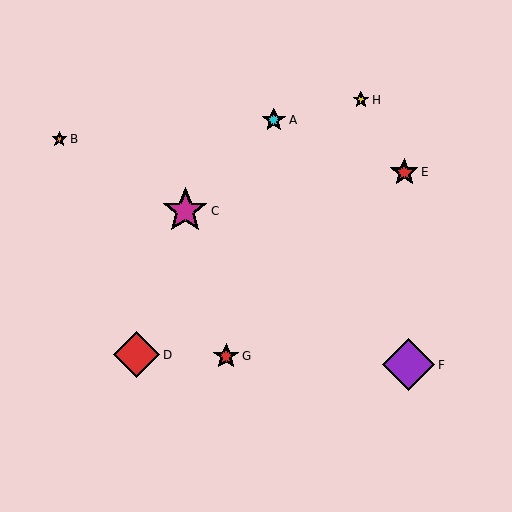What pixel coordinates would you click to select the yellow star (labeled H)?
Click at (361, 100) to select the yellow star H.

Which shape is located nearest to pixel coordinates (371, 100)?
The yellow star (labeled H) at (361, 100) is nearest to that location.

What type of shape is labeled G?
Shape G is a red star.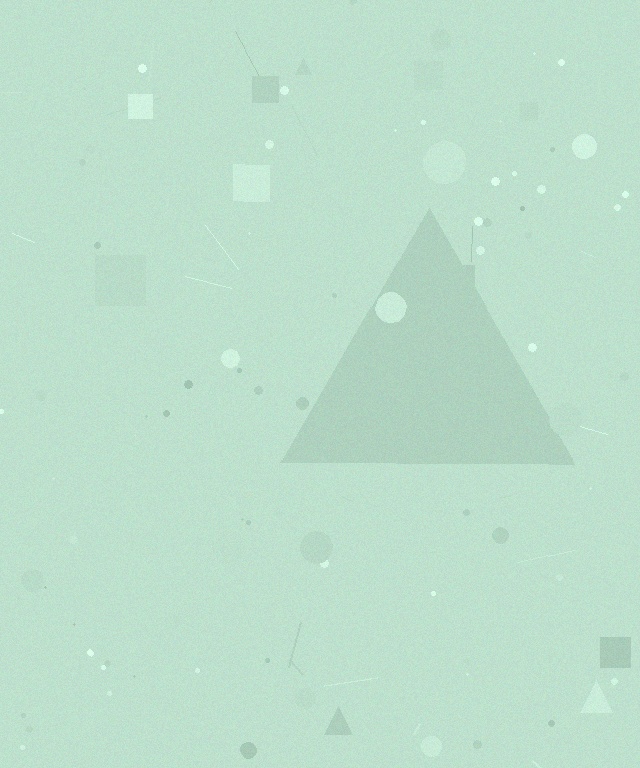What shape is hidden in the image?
A triangle is hidden in the image.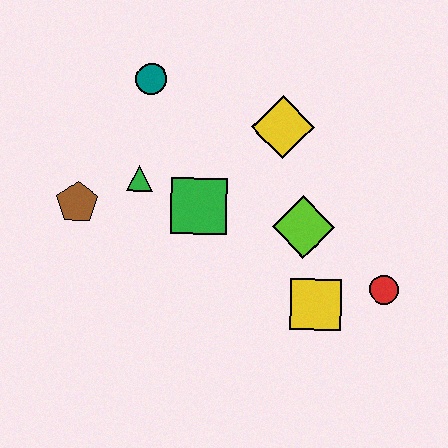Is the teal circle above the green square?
Yes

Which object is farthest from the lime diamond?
The brown pentagon is farthest from the lime diamond.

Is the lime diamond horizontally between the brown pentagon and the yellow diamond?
No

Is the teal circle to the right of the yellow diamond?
No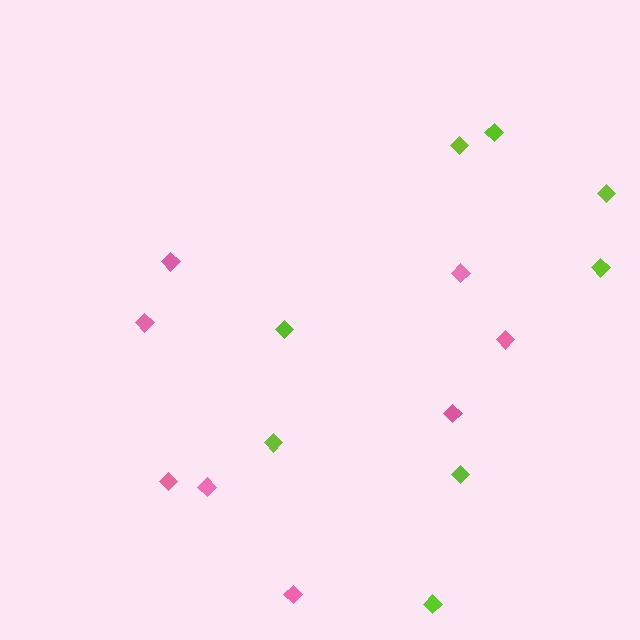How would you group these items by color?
There are 2 groups: one group of lime diamonds (8) and one group of pink diamonds (8).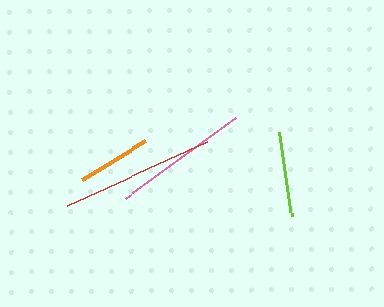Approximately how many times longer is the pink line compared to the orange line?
The pink line is approximately 1.9 times the length of the orange line.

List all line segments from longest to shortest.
From longest to shortest: red, pink, lime, orange.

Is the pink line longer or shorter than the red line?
The red line is longer than the pink line.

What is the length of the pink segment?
The pink segment is approximately 135 pixels long.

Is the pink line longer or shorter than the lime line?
The pink line is longer than the lime line.